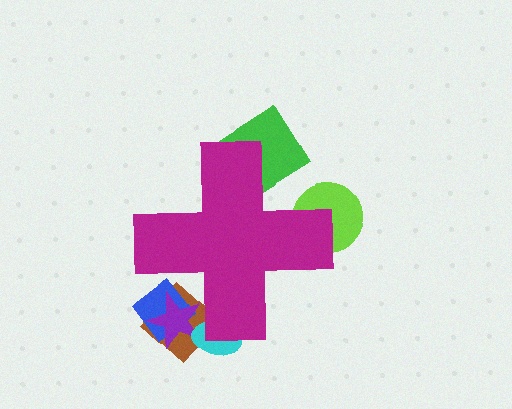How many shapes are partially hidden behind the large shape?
6 shapes are partially hidden.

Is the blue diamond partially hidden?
Yes, the blue diamond is partially hidden behind the magenta cross.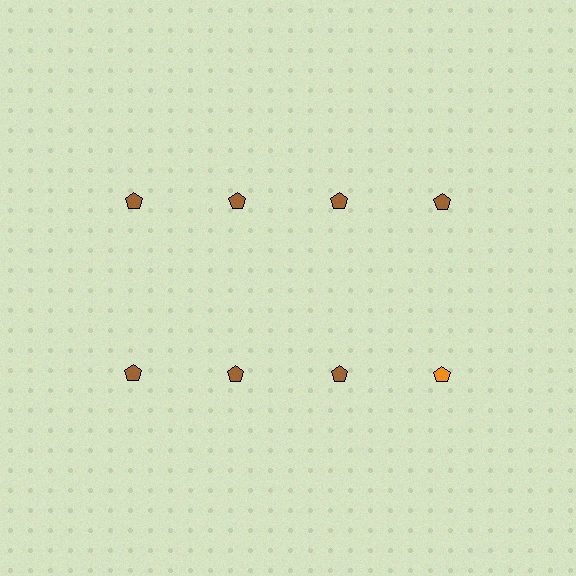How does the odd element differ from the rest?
It has a different color: orange instead of brown.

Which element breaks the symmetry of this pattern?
The orange pentagon in the second row, second from right column breaks the symmetry. All other shapes are brown pentagons.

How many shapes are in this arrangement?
There are 8 shapes arranged in a grid pattern.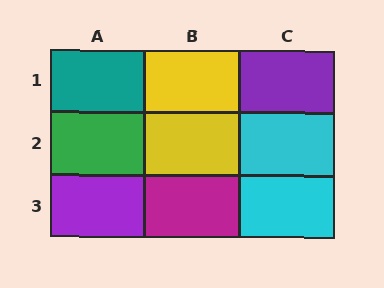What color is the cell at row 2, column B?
Yellow.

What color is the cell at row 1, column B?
Yellow.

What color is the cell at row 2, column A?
Green.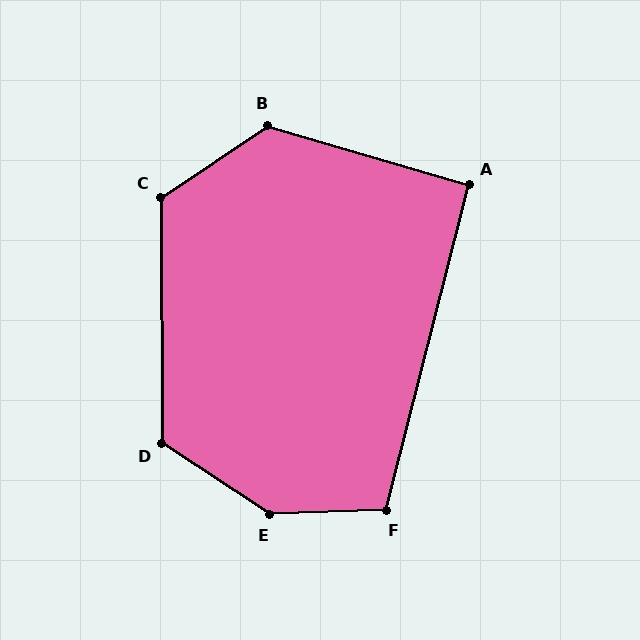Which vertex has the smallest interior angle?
A, at approximately 92 degrees.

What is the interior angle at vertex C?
Approximately 124 degrees (obtuse).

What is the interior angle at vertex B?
Approximately 130 degrees (obtuse).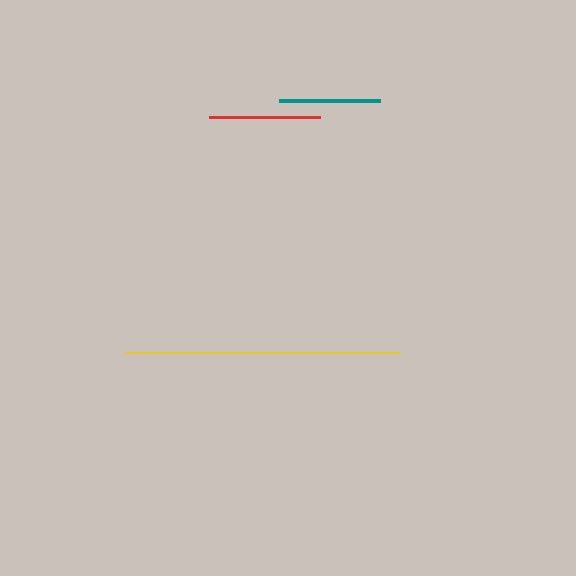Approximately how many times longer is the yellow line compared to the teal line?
The yellow line is approximately 2.7 times the length of the teal line.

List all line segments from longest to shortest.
From longest to shortest: yellow, red, teal.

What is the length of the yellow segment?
The yellow segment is approximately 275 pixels long.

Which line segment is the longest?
The yellow line is the longest at approximately 275 pixels.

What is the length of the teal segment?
The teal segment is approximately 101 pixels long.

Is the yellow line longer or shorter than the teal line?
The yellow line is longer than the teal line.